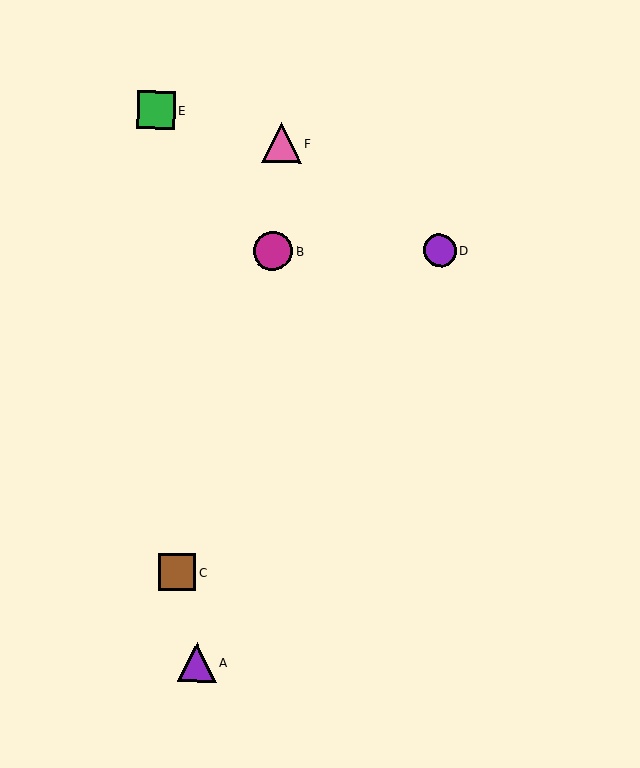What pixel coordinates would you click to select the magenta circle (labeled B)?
Click at (273, 251) to select the magenta circle B.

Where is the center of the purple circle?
The center of the purple circle is at (440, 251).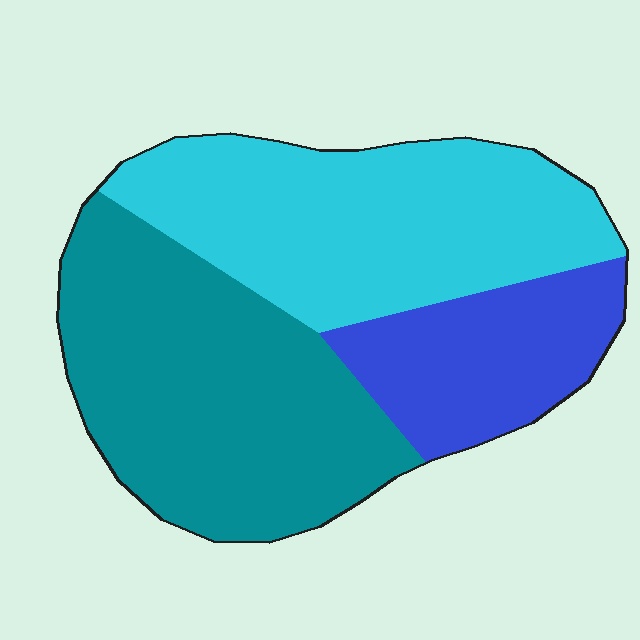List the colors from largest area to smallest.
From largest to smallest: teal, cyan, blue.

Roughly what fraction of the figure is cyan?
Cyan takes up about three eighths (3/8) of the figure.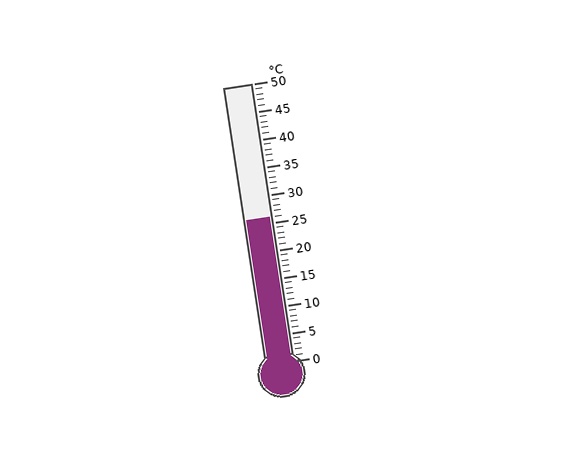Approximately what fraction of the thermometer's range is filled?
The thermometer is filled to approximately 50% of its range.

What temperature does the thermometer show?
The thermometer shows approximately 26°C.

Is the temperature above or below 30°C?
The temperature is below 30°C.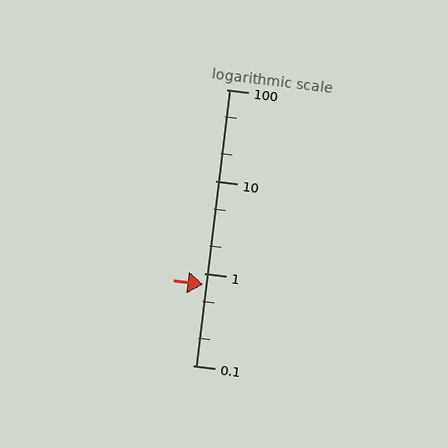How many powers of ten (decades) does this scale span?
The scale spans 3 decades, from 0.1 to 100.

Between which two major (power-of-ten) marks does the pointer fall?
The pointer is between 0.1 and 1.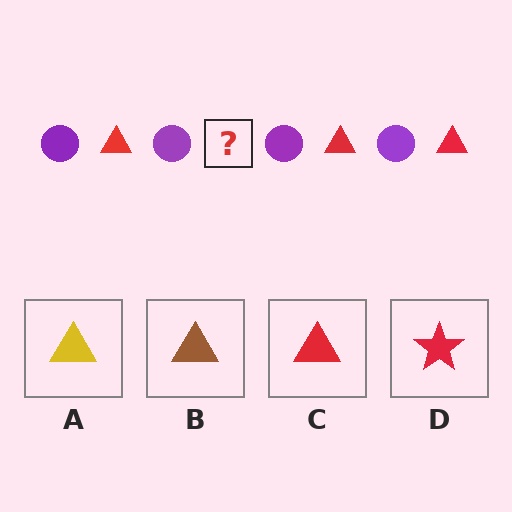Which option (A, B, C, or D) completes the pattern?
C.